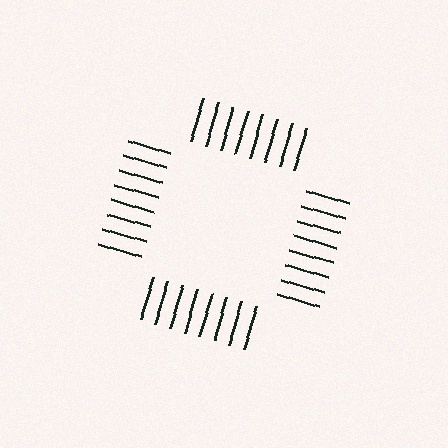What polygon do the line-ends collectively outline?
An illusory square — the line segments terminate on its edges but no continuous stroke is drawn.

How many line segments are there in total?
32 — 8 along each of the 4 edges.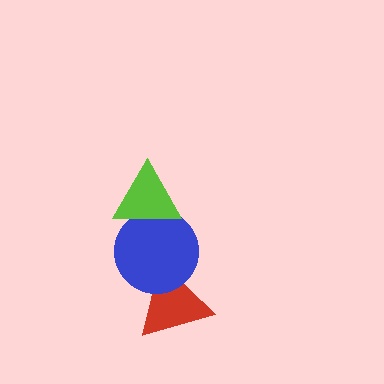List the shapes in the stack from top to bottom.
From top to bottom: the lime triangle, the blue circle, the red triangle.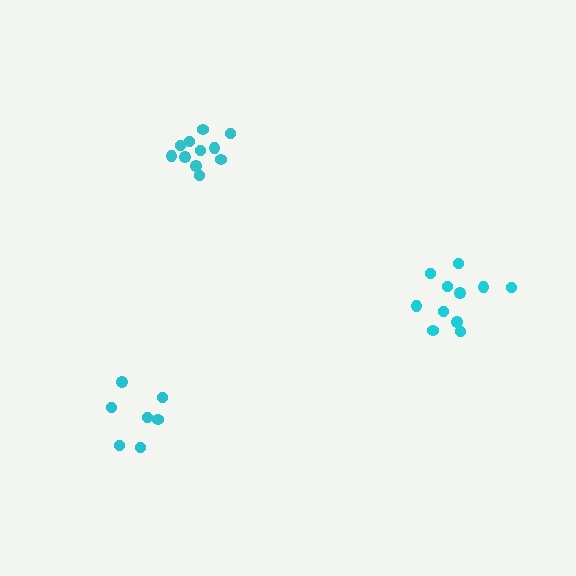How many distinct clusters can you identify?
There are 3 distinct clusters.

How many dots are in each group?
Group 1: 11 dots, Group 2: 11 dots, Group 3: 7 dots (29 total).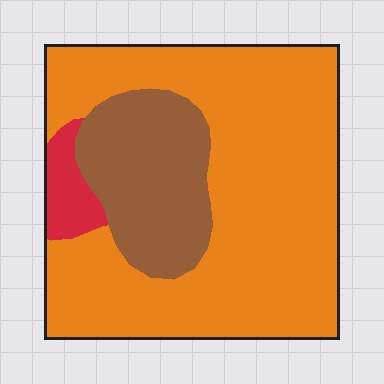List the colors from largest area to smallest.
From largest to smallest: orange, brown, red.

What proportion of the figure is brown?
Brown covers about 25% of the figure.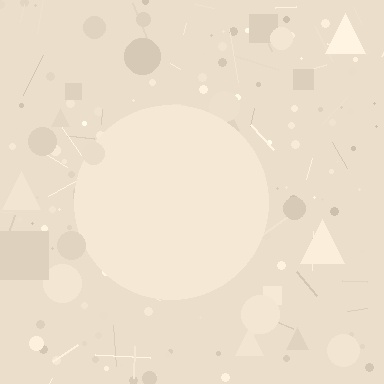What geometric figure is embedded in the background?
A circle is embedded in the background.